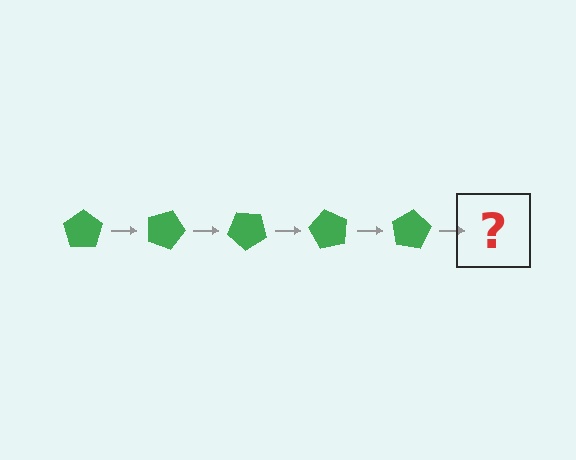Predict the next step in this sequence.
The next step is a green pentagon rotated 100 degrees.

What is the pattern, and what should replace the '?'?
The pattern is that the pentagon rotates 20 degrees each step. The '?' should be a green pentagon rotated 100 degrees.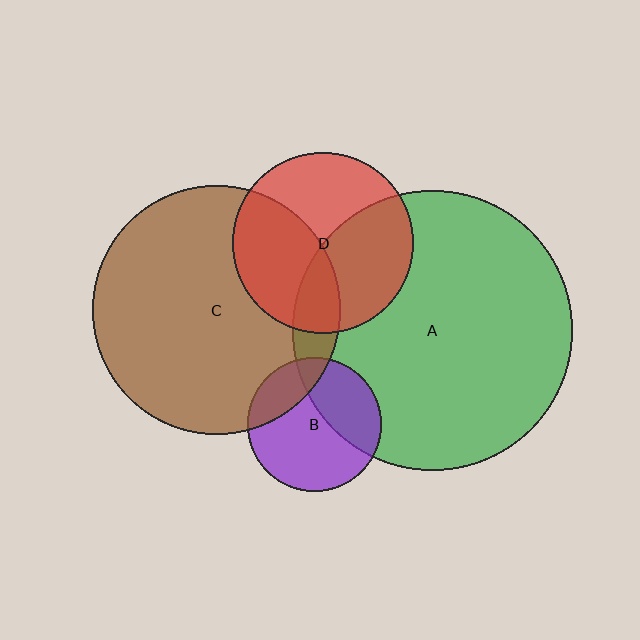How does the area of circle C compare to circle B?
Approximately 3.4 times.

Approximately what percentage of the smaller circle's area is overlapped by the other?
Approximately 10%.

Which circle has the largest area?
Circle A (green).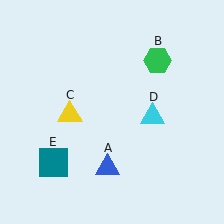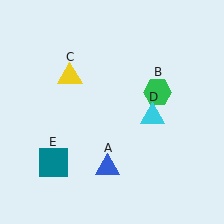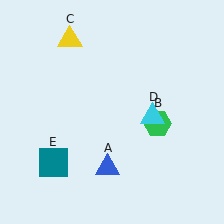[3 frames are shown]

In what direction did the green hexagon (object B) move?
The green hexagon (object B) moved down.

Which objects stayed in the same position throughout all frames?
Blue triangle (object A) and cyan triangle (object D) and teal square (object E) remained stationary.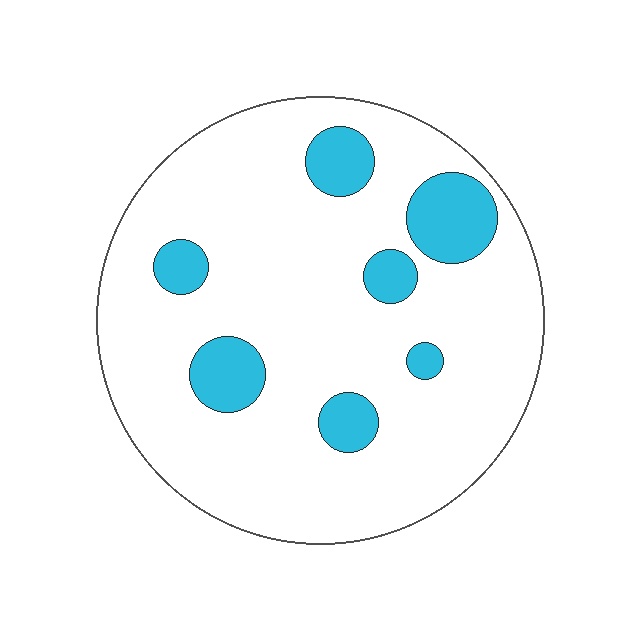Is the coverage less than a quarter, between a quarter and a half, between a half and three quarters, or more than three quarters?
Less than a quarter.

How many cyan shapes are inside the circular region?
7.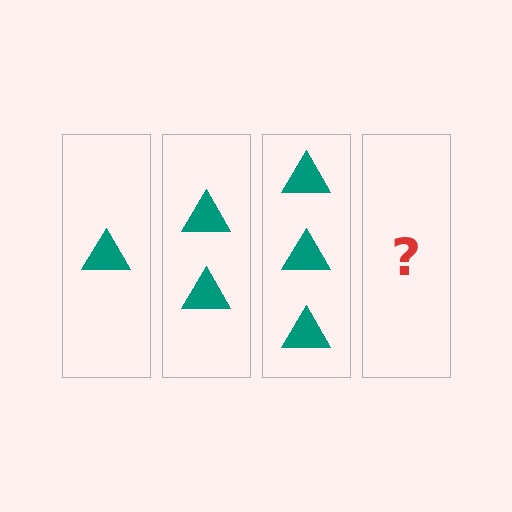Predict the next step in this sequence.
The next step is 4 triangles.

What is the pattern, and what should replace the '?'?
The pattern is that each step adds one more triangle. The '?' should be 4 triangles.